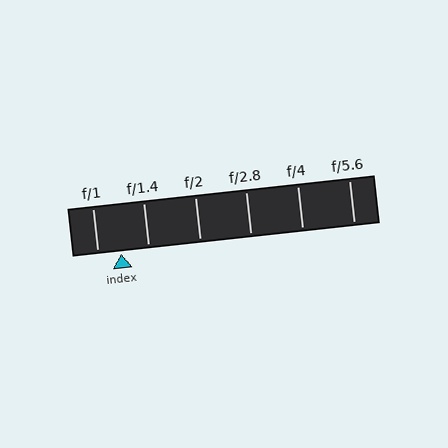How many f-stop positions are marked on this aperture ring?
There are 6 f-stop positions marked.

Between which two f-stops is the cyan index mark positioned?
The index mark is between f/1 and f/1.4.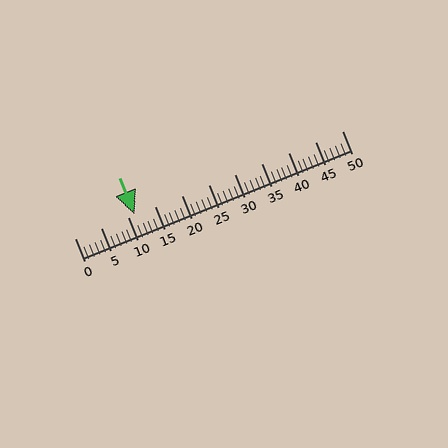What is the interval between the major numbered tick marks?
The major tick marks are spaced 5 units apart.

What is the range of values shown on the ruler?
The ruler shows values from 0 to 50.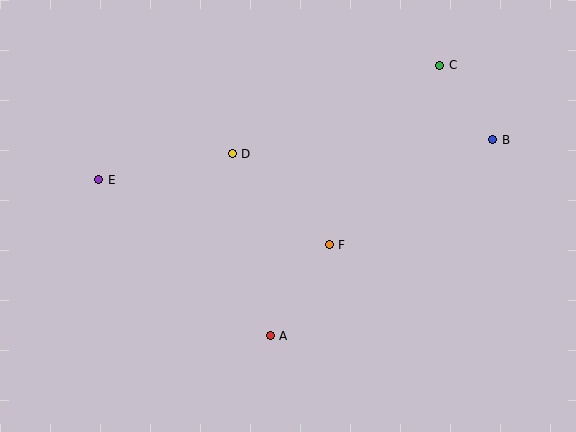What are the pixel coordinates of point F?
Point F is at (329, 245).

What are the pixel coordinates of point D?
Point D is at (232, 154).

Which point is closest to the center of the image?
Point F at (329, 245) is closest to the center.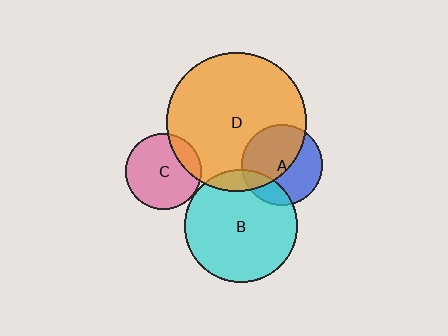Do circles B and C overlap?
Yes.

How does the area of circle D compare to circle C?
Approximately 3.3 times.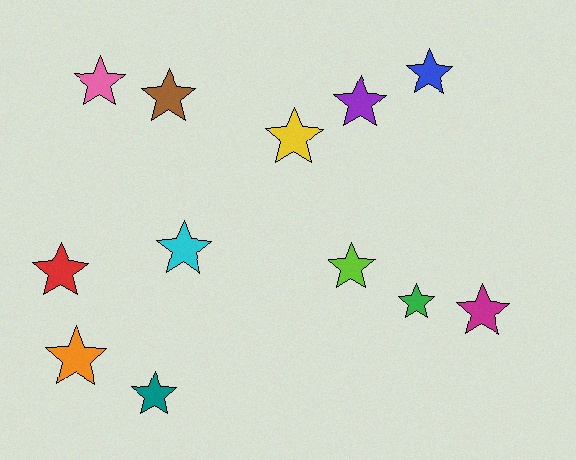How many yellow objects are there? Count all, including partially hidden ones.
There is 1 yellow object.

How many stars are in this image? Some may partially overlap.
There are 12 stars.